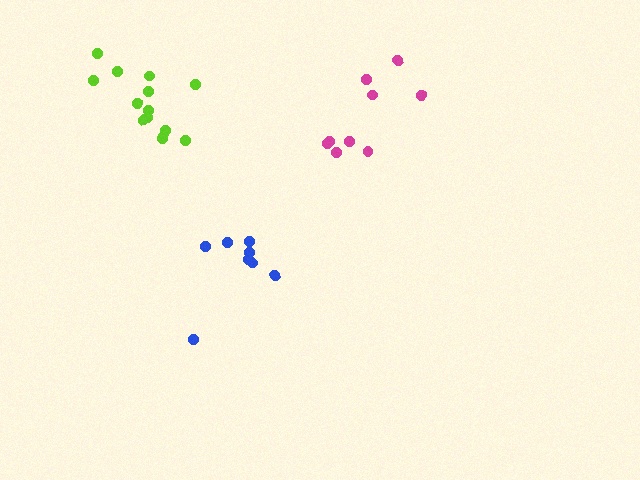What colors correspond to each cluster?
The clusters are colored: magenta, blue, lime.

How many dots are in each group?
Group 1: 9 dots, Group 2: 8 dots, Group 3: 13 dots (30 total).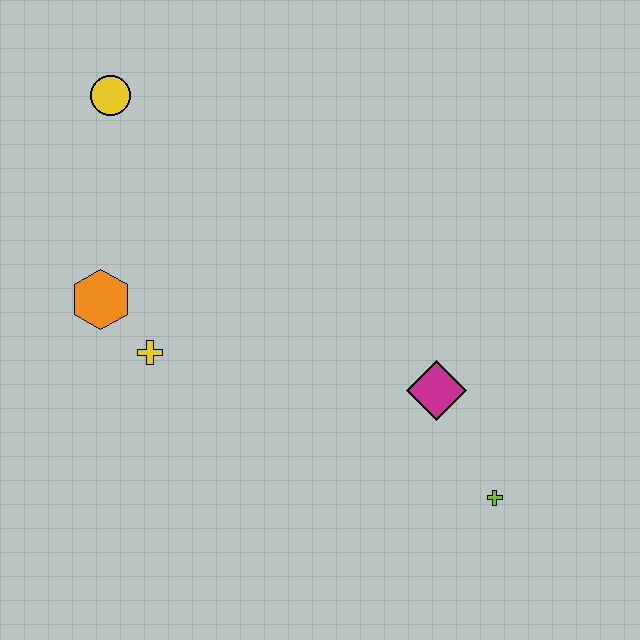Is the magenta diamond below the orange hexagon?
Yes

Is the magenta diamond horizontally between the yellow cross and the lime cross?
Yes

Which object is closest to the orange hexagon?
The yellow cross is closest to the orange hexagon.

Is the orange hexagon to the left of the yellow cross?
Yes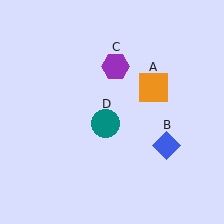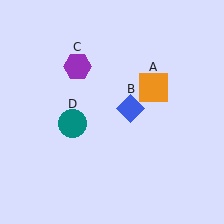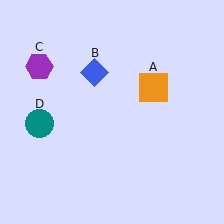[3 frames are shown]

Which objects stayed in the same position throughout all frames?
Orange square (object A) remained stationary.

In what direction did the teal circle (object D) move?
The teal circle (object D) moved left.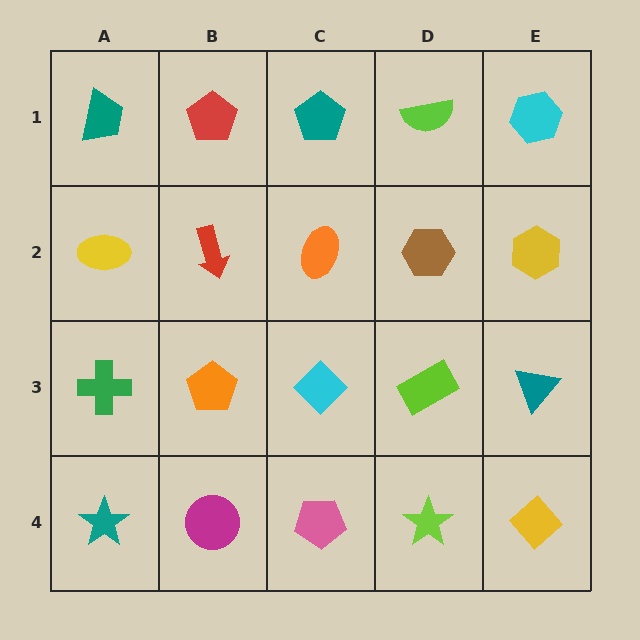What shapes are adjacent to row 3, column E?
A yellow hexagon (row 2, column E), a yellow diamond (row 4, column E), a lime rectangle (row 3, column D).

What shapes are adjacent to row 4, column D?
A lime rectangle (row 3, column D), a pink pentagon (row 4, column C), a yellow diamond (row 4, column E).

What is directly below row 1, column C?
An orange ellipse.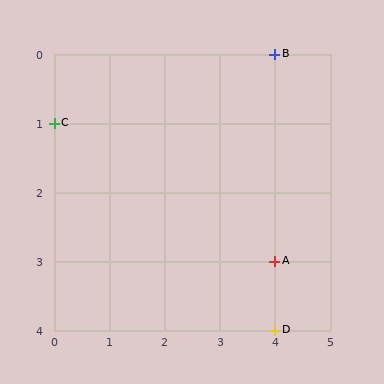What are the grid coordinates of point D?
Point D is at grid coordinates (4, 4).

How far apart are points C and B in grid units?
Points C and B are 4 columns and 1 row apart (about 4.1 grid units diagonally).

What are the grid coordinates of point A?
Point A is at grid coordinates (4, 3).